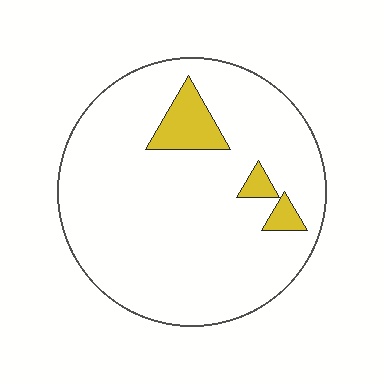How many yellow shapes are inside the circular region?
3.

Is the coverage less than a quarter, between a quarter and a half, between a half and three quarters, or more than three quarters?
Less than a quarter.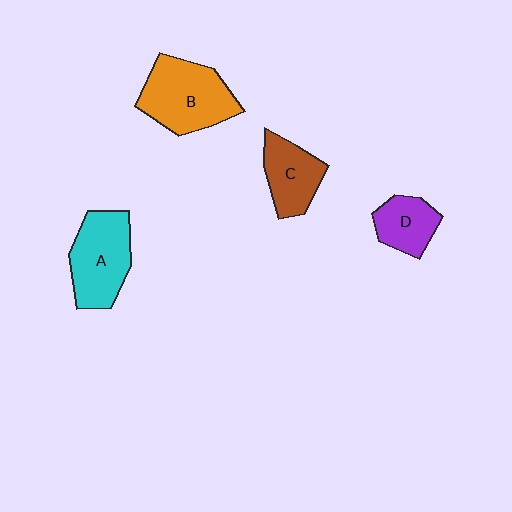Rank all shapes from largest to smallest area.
From largest to smallest: B (orange), A (cyan), C (brown), D (purple).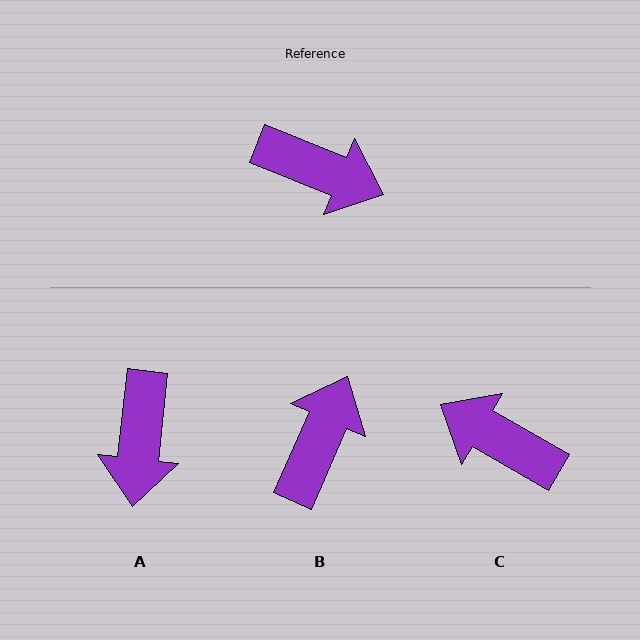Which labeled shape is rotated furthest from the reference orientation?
C, about 172 degrees away.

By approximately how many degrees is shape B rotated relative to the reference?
Approximately 88 degrees counter-clockwise.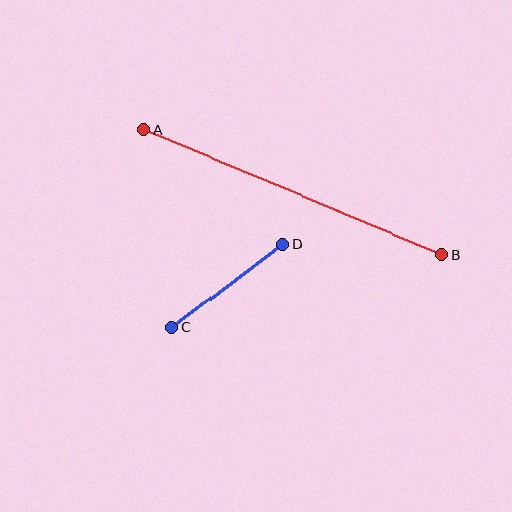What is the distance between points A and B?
The distance is approximately 323 pixels.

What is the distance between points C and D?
The distance is approximately 138 pixels.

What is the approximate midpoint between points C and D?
The midpoint is at approximately (227, 286) pixels.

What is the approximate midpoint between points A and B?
The midpoint is at approximately (293, 192) pixels.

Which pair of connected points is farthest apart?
Points A and B are farthest apart.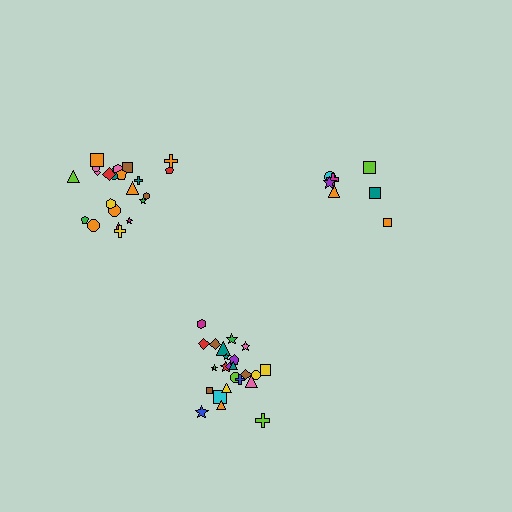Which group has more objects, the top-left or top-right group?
The top-left group.